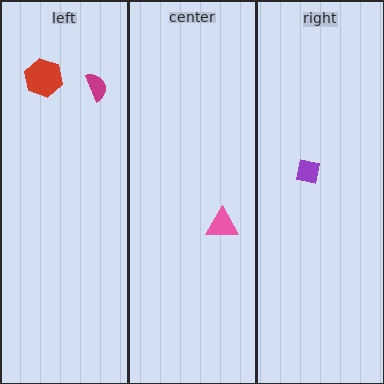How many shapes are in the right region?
1.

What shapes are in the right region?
The purple square.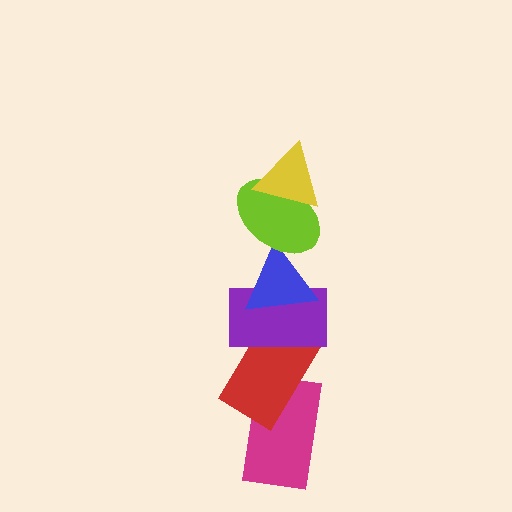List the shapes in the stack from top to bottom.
From top to bottom: the yellow triangle, the lime ellipse, the blue triangle, the purple rectangle, the red rectangle, the magenta rectangle.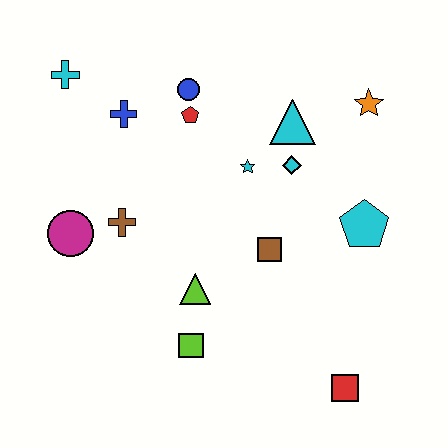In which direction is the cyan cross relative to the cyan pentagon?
The cyan cross is to the left of the cyan pentagon.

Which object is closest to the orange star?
The cyan triangle is closest to the orange star.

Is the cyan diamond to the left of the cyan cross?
No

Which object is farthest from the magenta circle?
The orange star is farthest from the magenta circle.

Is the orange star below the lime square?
No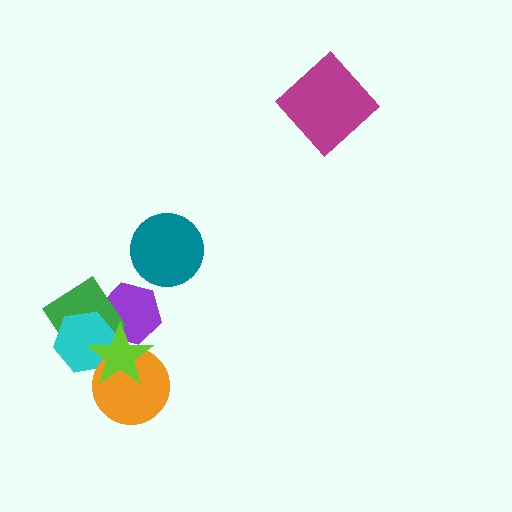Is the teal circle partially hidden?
No, no other shape covers it.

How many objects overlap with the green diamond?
3 objects overlap with the green diamond.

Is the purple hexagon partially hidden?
Yes, it is partially covered by another shape.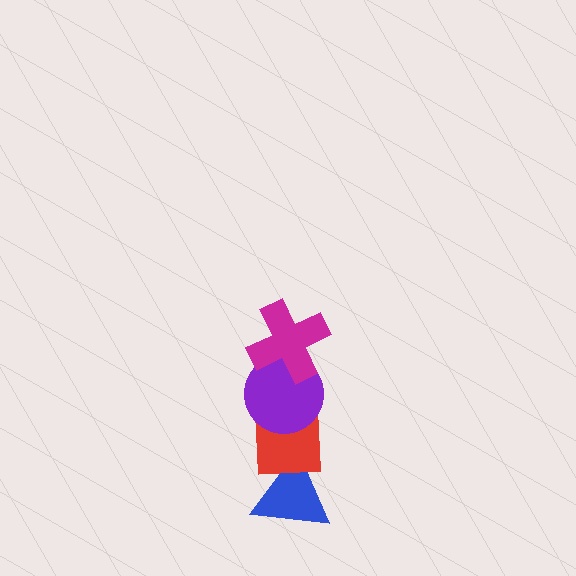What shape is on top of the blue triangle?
The red square is on top of the blue triangle.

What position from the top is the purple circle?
The purple circle is 2nd from the top.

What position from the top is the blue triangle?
The blue triangle is 4th from the top.